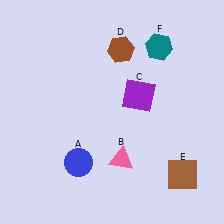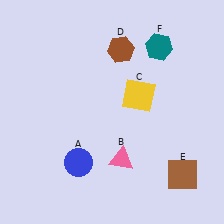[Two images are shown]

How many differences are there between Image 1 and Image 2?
There is 1 difference between the two images.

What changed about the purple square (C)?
In Image 1, C is purple. In Image 2, it changed to yellow.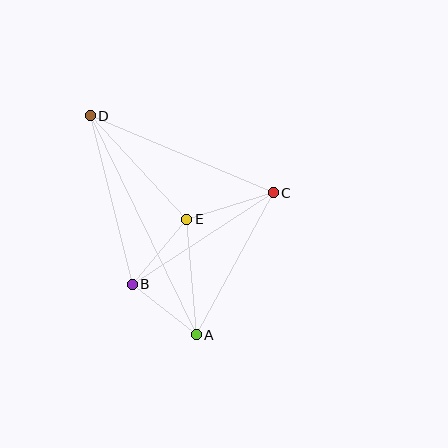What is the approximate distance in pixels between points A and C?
The distance between A and C is approximately 162 pixels.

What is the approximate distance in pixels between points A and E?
The distance between A and E is approximately 116 pixels.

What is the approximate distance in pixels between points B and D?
The distance between B and D is approximately 174 pixels.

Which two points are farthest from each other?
Points A and D are farthest from each other.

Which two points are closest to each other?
Points A and B are closest to each other.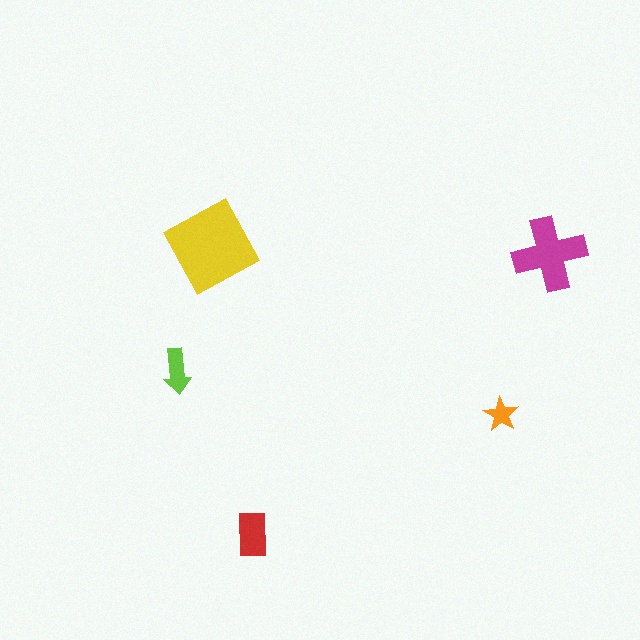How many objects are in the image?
There are 5 objects in the image.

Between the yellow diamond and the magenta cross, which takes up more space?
The yellow diamond.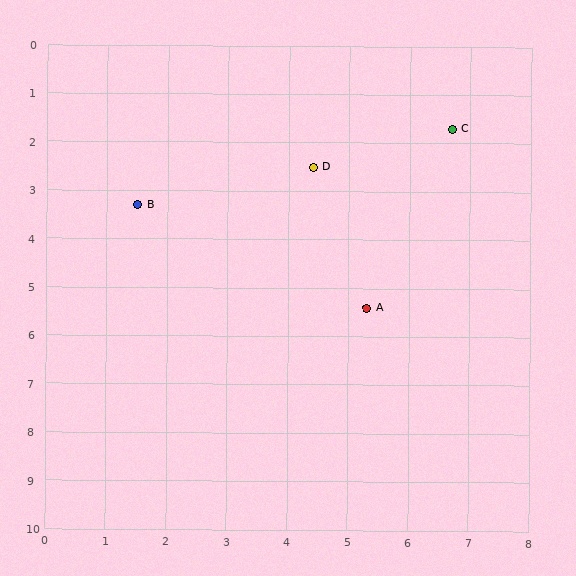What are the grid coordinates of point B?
Point B is at approximately (1.5, 3.3).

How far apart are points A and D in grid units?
Points A and D are about 3.0 grid units apart.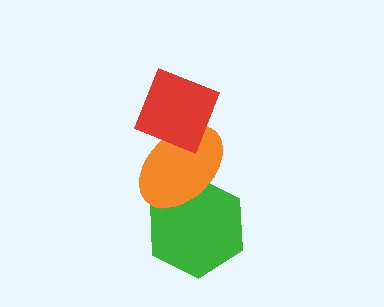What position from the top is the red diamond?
The red diamond is 1st from the top.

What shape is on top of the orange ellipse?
The red diamond is on top of the orange ellipse.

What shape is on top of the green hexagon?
The orange ellipse is on top of the green hexagon.